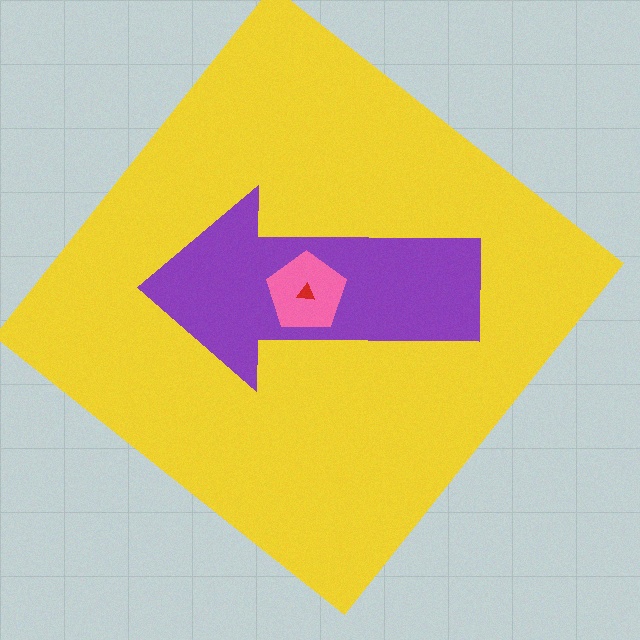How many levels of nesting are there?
4.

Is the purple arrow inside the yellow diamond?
Yes.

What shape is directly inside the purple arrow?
The pink pentagon.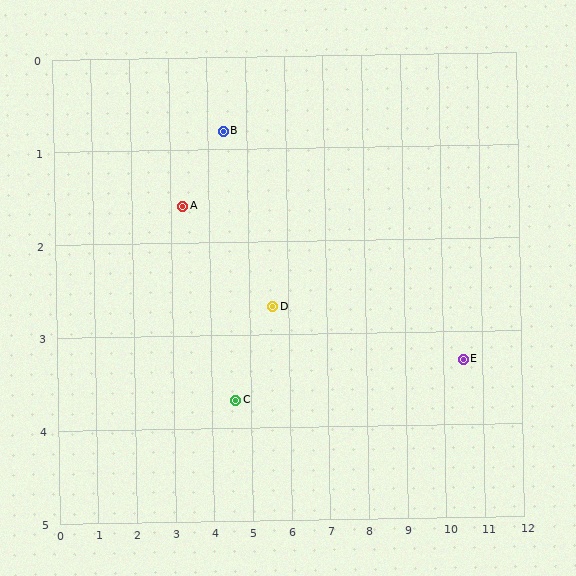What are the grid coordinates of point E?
Point E is at approximately (10.5, 3.3).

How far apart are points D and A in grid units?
Points D and A are about 2.5 grid units apart.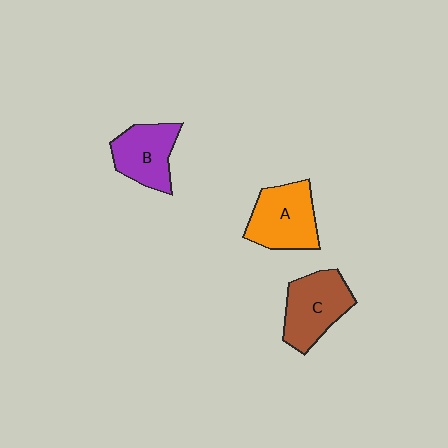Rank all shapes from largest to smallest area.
From largest to smallest: A (orange), C (brown), B (purple).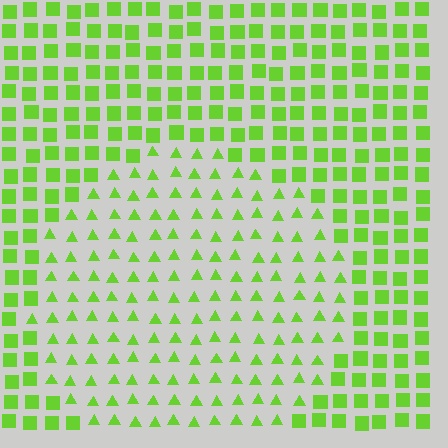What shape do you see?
I see a circle.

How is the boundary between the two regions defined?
The boundary is defined by a change in element shape: triangles inside vs. squares outside. All elements share the same color and spacing.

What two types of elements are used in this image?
The image uses triangles inside the circle region and squares outside it.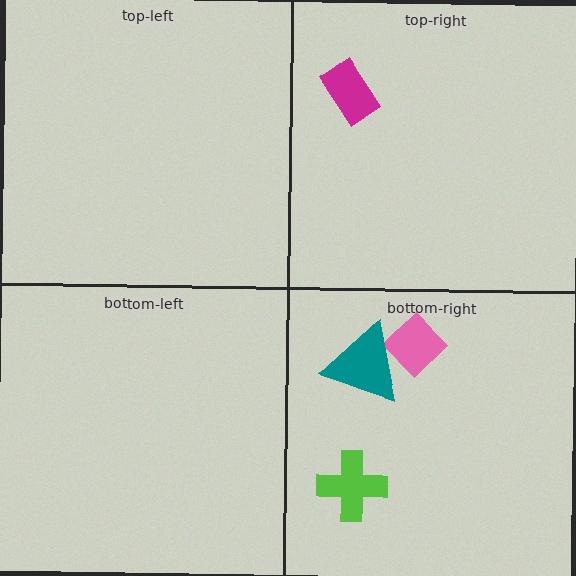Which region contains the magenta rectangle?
The top-right region.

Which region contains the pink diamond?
The bottom-right region.